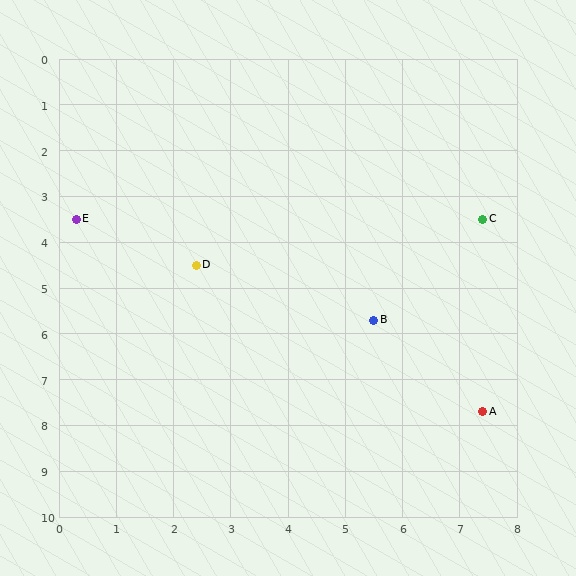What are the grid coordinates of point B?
Point B is at approximately (5.5, 5.7).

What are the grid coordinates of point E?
Point E is at approximately (0.3, 3.5).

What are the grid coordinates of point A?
Point A is at approximately (7.4, 7.7).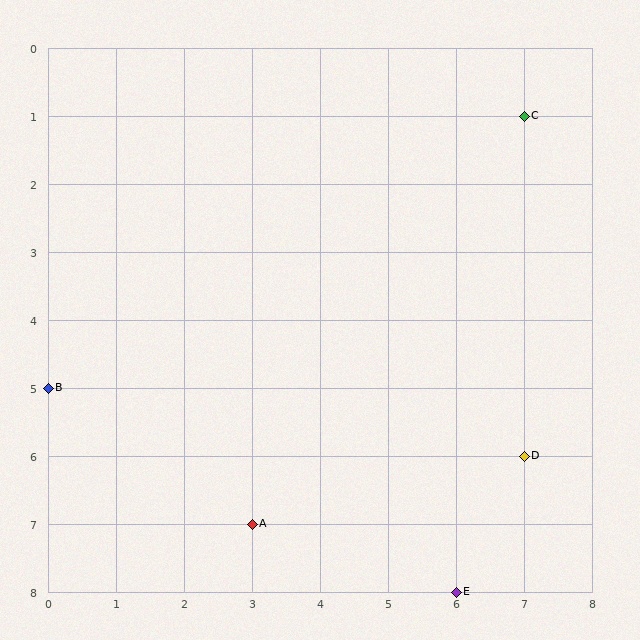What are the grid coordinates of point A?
Point A is at grid coordinates (3, 7).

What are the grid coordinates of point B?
Point B is at grid coordinates (0, 5).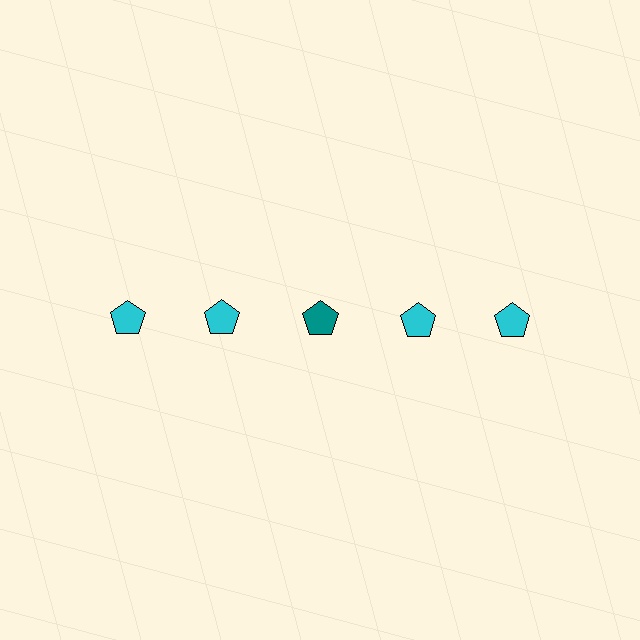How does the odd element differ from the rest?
It has a different color: teal instead of cyan.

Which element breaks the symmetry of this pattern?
The teal pentagon in the top row, center column breaks the symmetry. All other shapes are cyan pentagons.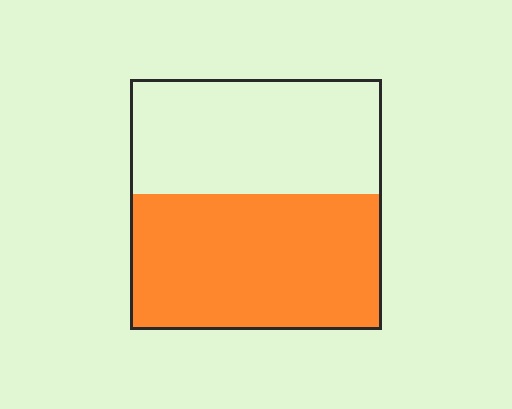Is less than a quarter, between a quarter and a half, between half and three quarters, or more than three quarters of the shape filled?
Between half and three quarters.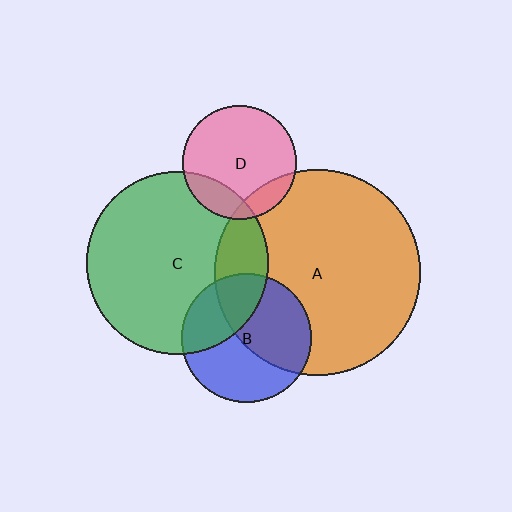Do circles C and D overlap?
Yes.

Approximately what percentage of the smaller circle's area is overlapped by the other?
Approximately 15%.